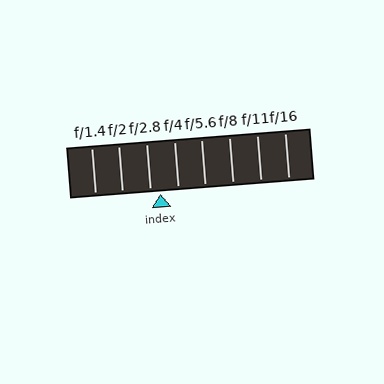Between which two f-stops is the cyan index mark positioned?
The index mark is between f/2.8 and f/4.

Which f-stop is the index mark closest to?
The index mark is closest to f/2.8.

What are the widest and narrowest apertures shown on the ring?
The widest aperture shown is f/1.4 and the narrowest is f/16.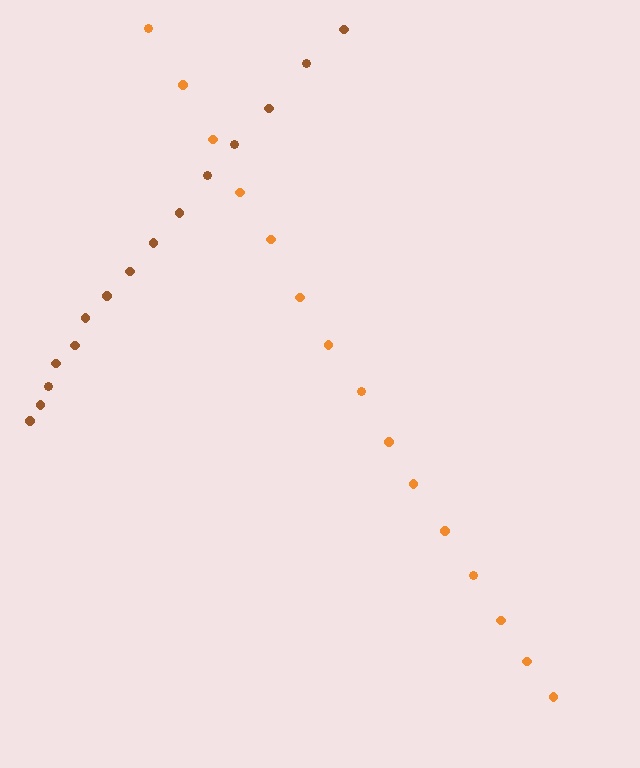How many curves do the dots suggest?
There are 2 distinct paths.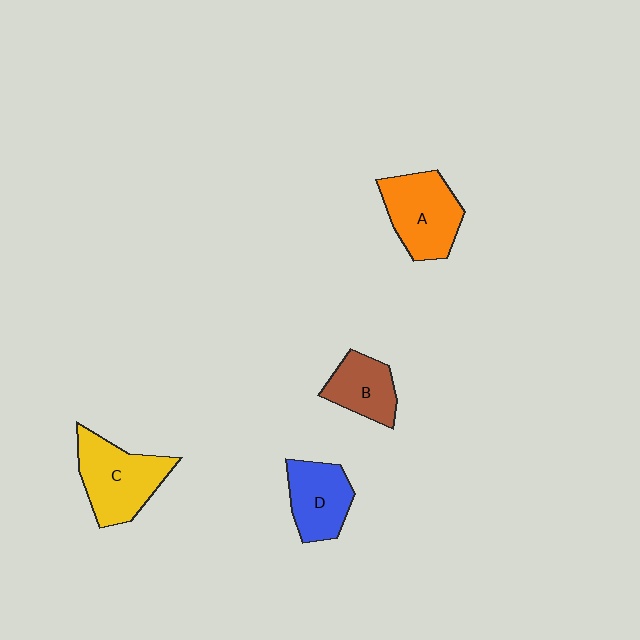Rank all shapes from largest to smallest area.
From largest to smallest: C (yellow), A (orange), D (blue), B (brown).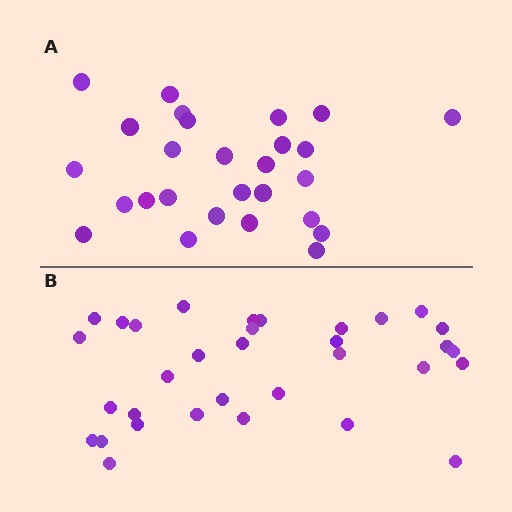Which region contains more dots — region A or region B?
Region B (the bottom region) has more dots.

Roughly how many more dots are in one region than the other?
Region B has about 6 more dots than region A.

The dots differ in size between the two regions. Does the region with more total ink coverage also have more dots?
No. Region A has more total ink coverage because its dots are larger, but region B actually contains more individual dots. Total area can be misleading — the number of items is what matters here.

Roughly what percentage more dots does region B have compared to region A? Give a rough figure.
About 20% more.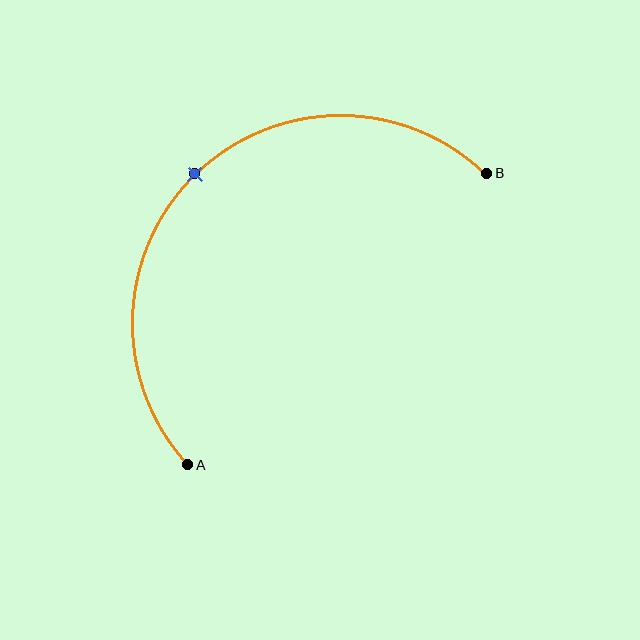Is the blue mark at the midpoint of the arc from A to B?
Yes. The blue mark lies on the arc at equal arc-length from both A and B — it is the arc midpoint.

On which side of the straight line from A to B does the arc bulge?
The arc bulges above and to the left of the straight line connecting A and B.